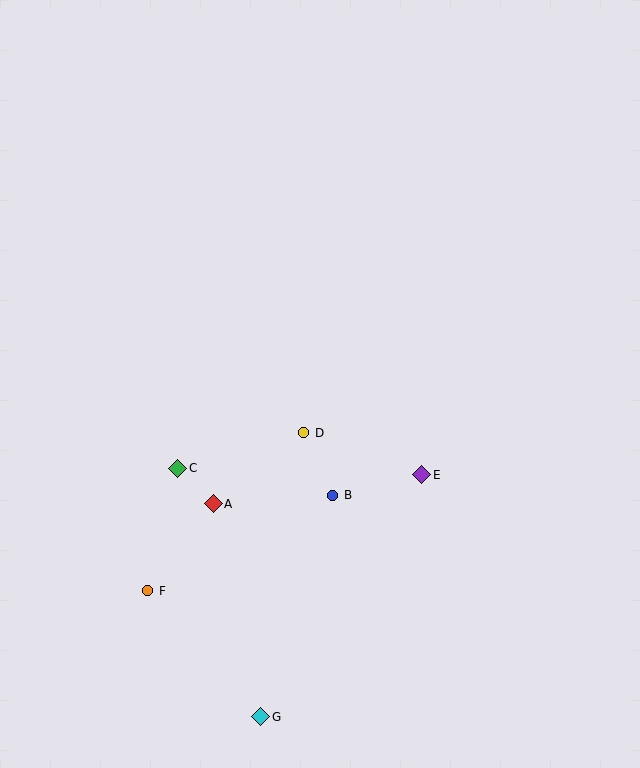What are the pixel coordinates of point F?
Point F is at (148, 591).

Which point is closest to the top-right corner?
Point E is closest to the top-right corner.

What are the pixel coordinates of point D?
Point D is at (304, 433).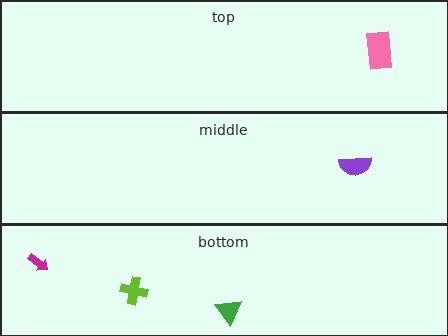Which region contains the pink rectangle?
The top region.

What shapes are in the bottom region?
The lime cross, the magenta arrow, the green triangle.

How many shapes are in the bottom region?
3.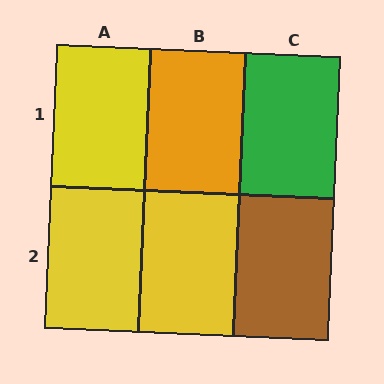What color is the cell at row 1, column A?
Yellow.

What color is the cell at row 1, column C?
Green.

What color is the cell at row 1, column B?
Orange.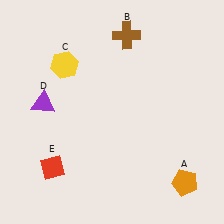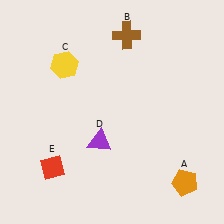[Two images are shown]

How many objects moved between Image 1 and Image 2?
1 object moved between the two images.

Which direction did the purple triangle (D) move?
The purple triangle (D) moved right.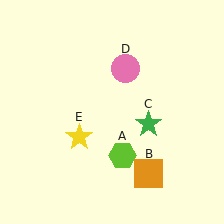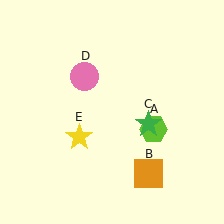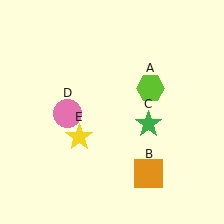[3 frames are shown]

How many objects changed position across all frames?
2 objects changed position: lime hexagon (object A), pink circle (object D).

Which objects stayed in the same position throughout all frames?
Orange square (object B) and green star (object C) and yellow star (object E) remained stationary.